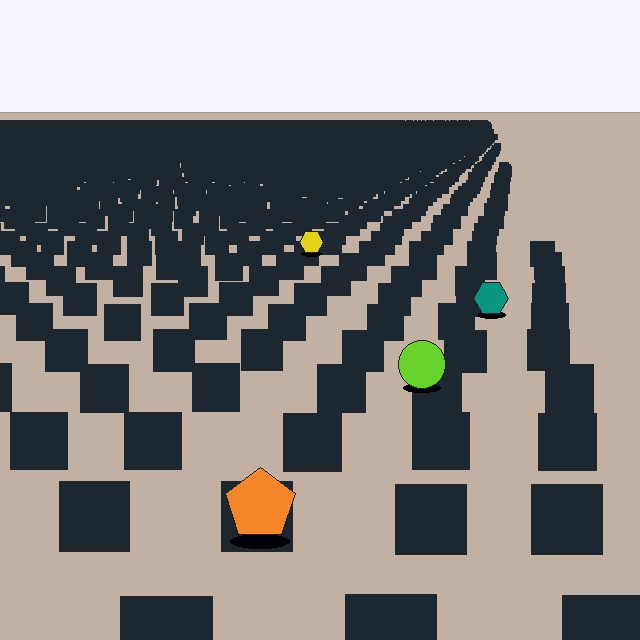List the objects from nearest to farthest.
From nearest to farthest: the orange pentagon, the lime circle, the teal hexagon, the yellow hexagon.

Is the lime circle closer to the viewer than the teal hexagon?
Yes. The lime circle is closer — you can tell from the texture gradient: the ground texture is coarser near it.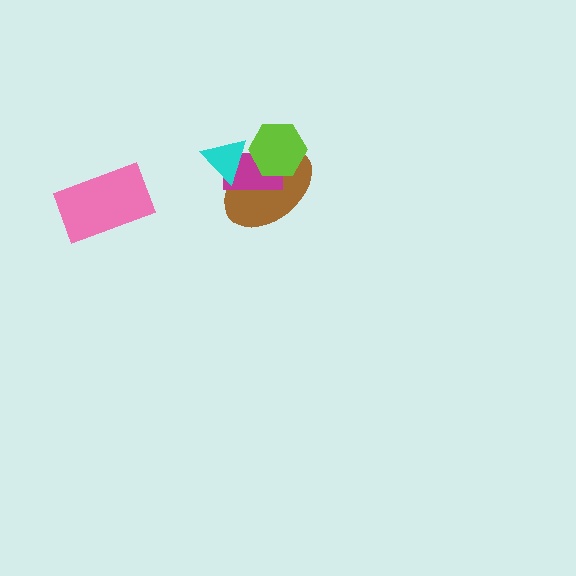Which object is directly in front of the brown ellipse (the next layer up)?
The magenta rectangle is directly in front of the brown ellipse.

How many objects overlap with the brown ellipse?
3 objects overlap with the brown ellipse.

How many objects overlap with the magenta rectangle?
3 objects overlap with the magenta rectangle.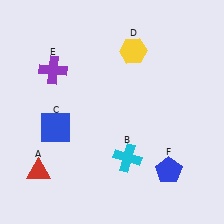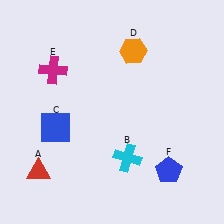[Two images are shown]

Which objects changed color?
D changed from yellow to orange. E changed from purple to magenta.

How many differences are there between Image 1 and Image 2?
There are 2 differences between the two images.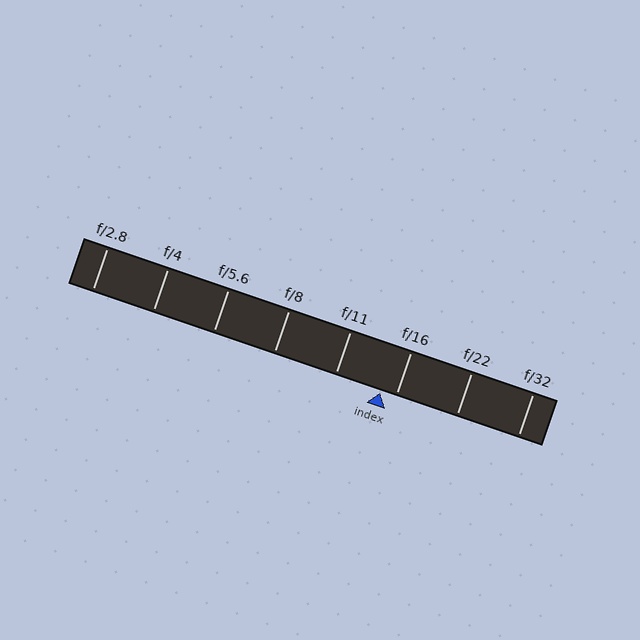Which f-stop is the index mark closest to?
The index mark is closest to f/16.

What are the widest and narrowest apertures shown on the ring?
The widest aperture shown is f/2.8 and the narrowest is f/32.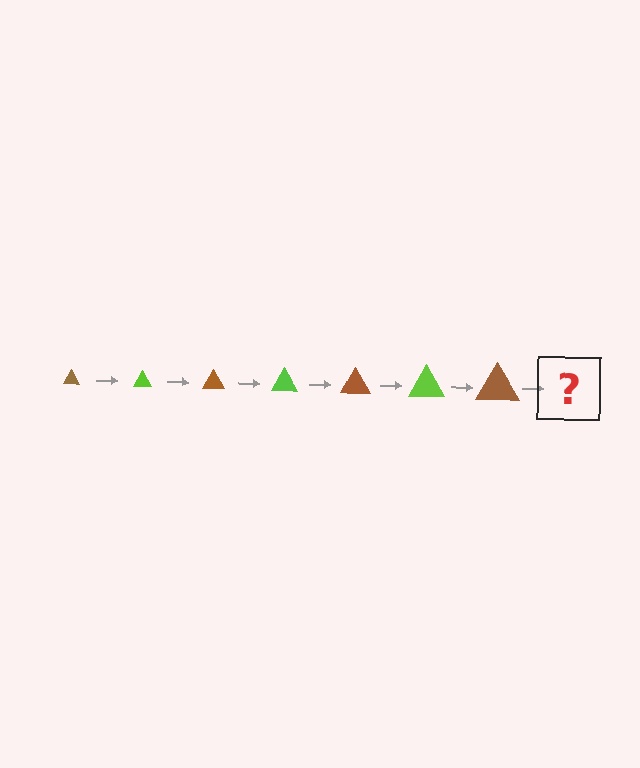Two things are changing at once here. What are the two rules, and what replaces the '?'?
The two rules are that the triangle grows larger each step and the color cycles through brown and lime. The '?' should be a lime triangle, larger than the previous one.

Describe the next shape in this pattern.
It should be a lime triangle, larger than the previous one.